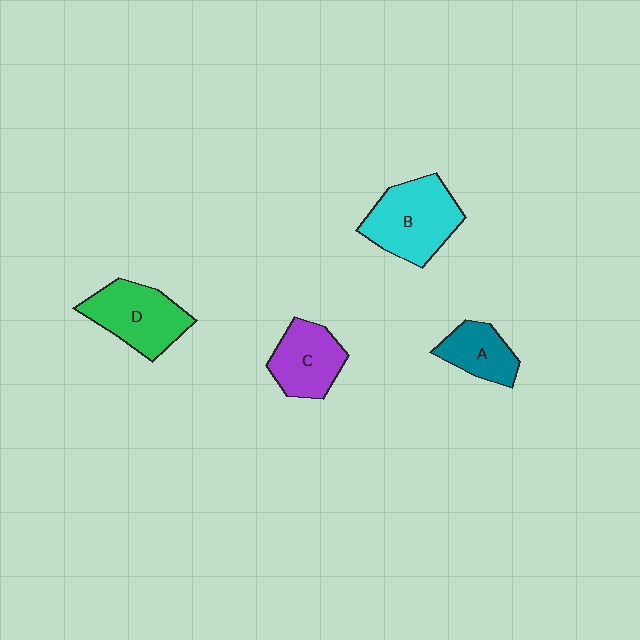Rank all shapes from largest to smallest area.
From largest to smallest: B (cyan), D (green), C (purple), A (teal).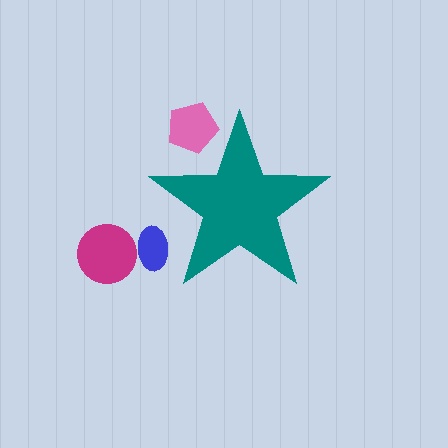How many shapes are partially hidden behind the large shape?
2 shapes are partially hidden.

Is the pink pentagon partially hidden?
Yes, the pink pentagon is partially hidden behind the teal star.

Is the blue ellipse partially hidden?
Yes, the blue ellipse is partially hidden behind the teal star.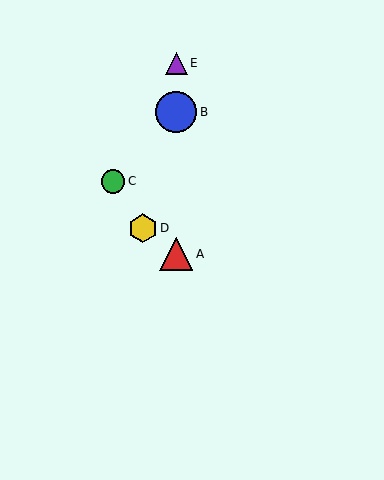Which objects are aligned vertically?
Objects A, B, E are aligned vertically.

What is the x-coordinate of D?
Object D is at x≈143.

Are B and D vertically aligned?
No, B is at x≈176 and D is at x≈143.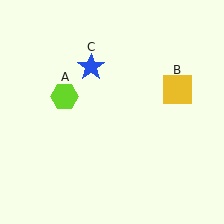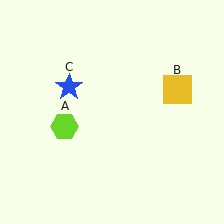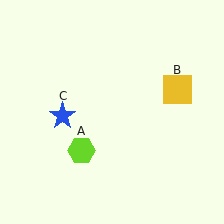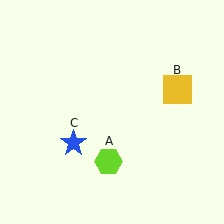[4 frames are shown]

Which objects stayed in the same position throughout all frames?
Yellow square (object B) remained stationary.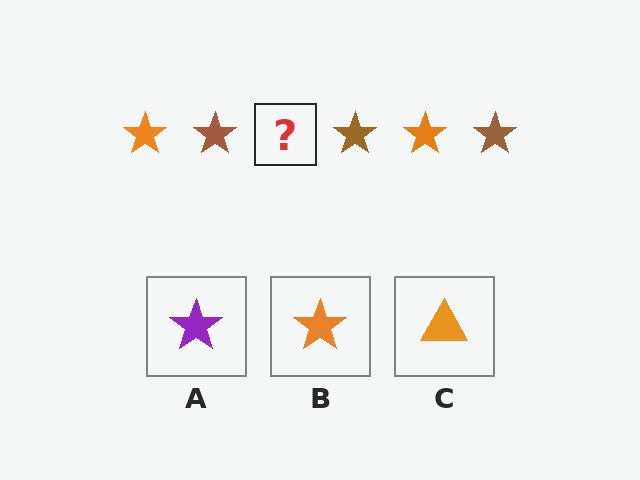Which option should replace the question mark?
Option B.